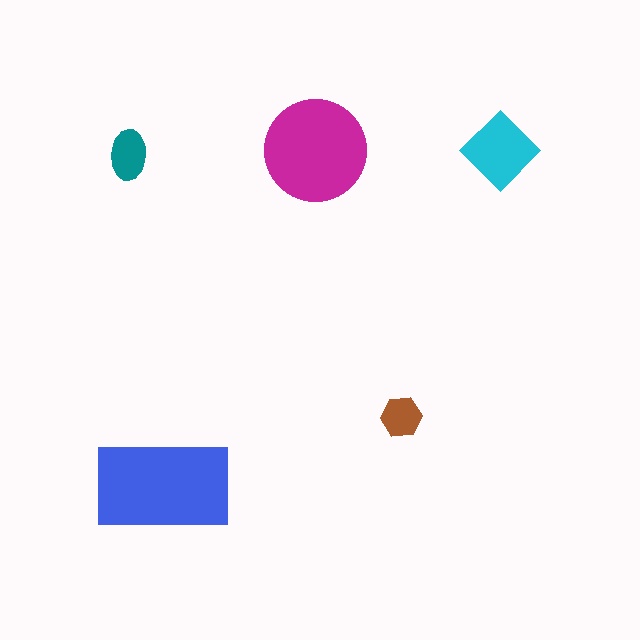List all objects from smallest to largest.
The brown hexagon, the teal ellipse, the cyan diamond, the magenta circle, the blue rectangle.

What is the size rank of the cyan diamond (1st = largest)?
3rd.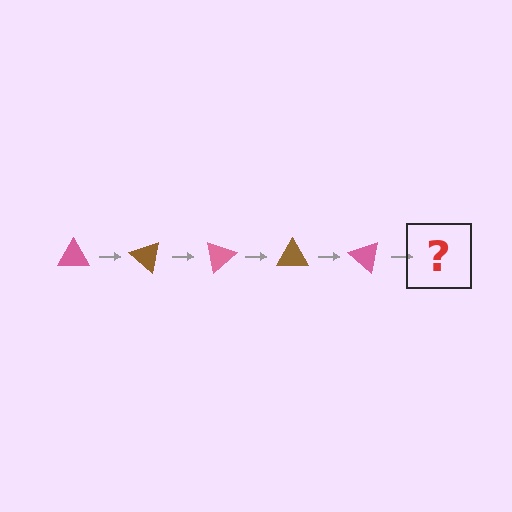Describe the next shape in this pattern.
It should be a brown triangle, rotated 200 degrees from the start.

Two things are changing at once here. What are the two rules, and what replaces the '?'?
The two rules are that it rotates 40 degrees each step and the color cycles through pink and brown. The '?' should be a brown triangle, rotated 200 degrees from the start.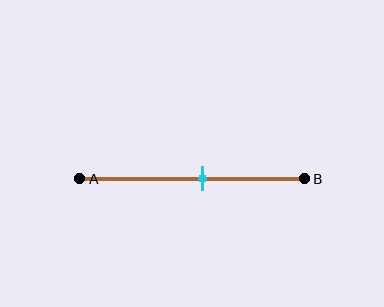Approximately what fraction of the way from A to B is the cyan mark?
The cyan mark is approximately 55% of the way from A to B.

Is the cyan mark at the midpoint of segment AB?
No, the mark is at about 55% from A, not at the 50% midpoint.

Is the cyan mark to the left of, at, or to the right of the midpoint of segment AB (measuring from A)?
The cyan mark is to the right of the midpoint of segment AB.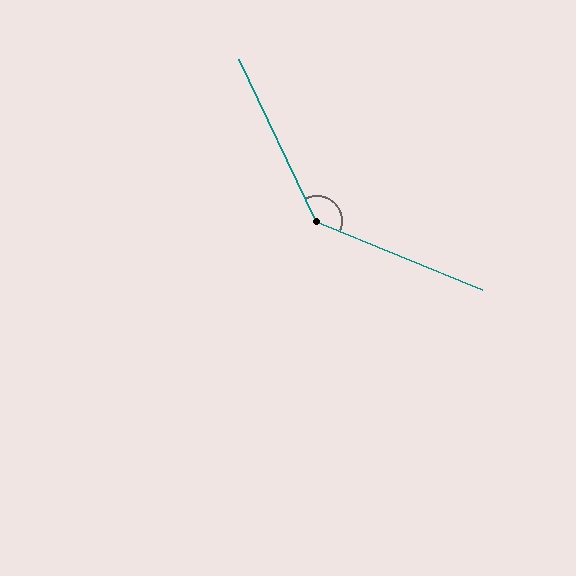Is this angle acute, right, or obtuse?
It is obtuse.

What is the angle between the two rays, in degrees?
Approximately 138 degrees.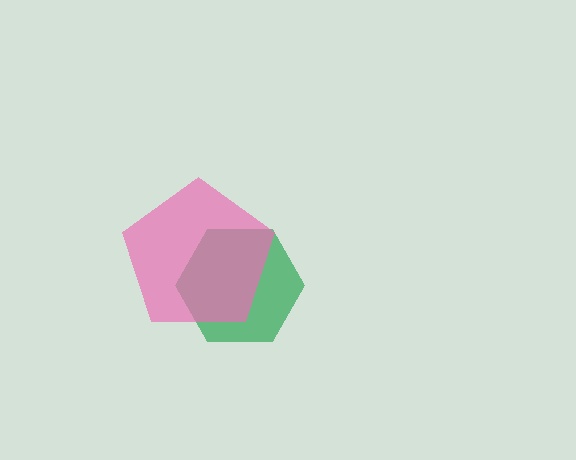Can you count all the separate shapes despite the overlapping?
Yes, there are 2 separate shapes.